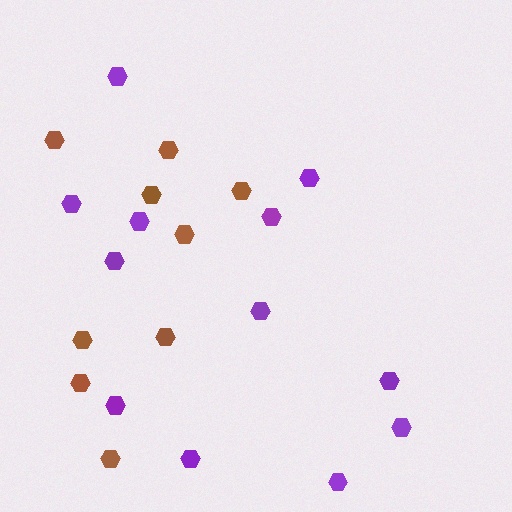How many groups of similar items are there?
There are 2 groups: one group of brown hexagons (9) and one group of purple hexagons (12).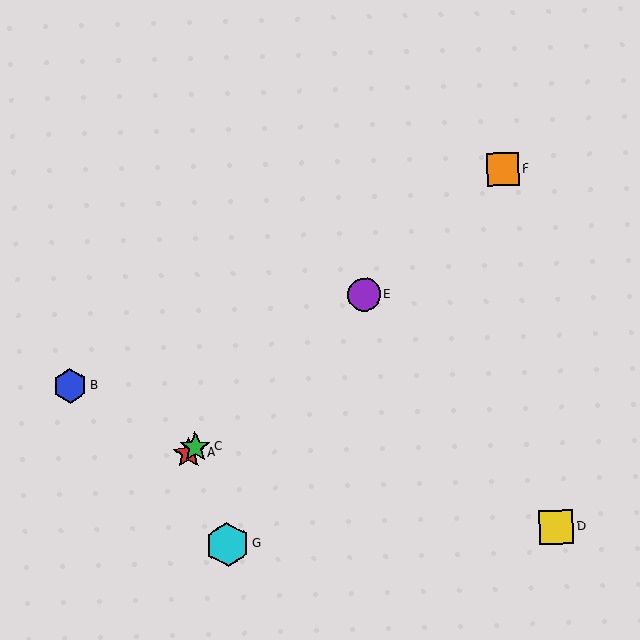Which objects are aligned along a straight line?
Objects A, C, E, F are aligned along a straight line.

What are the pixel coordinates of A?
Object A is at (189, 453).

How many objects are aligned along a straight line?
4 objects (A, C, E, F) are aligned along a straight line.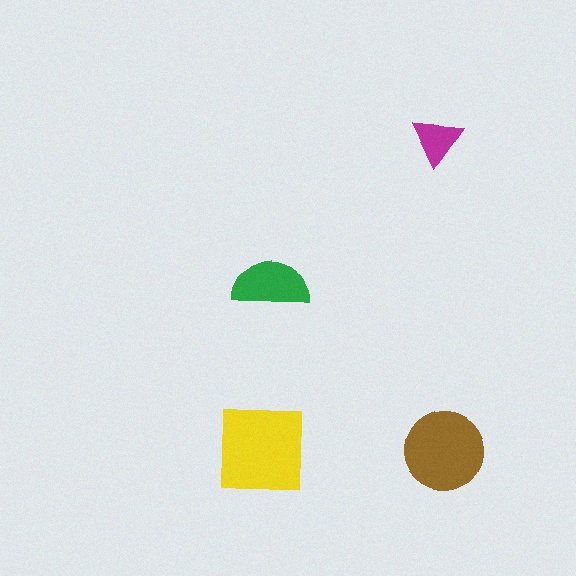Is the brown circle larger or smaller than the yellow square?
Smaller.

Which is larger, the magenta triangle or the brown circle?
The brown circle.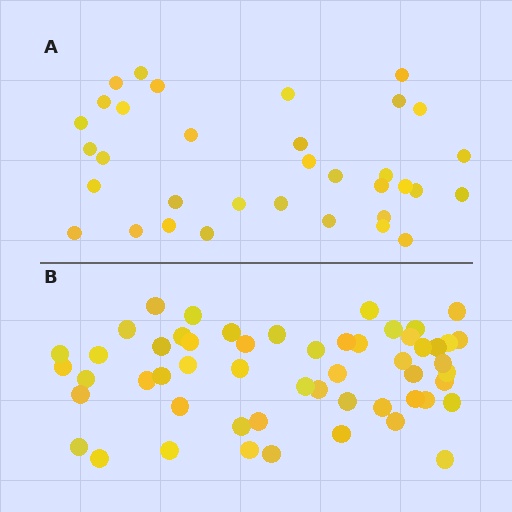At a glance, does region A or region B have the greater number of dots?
Region B (the bottom region) has more dots.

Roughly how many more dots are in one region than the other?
Region B has approximately 20 more dots than region A.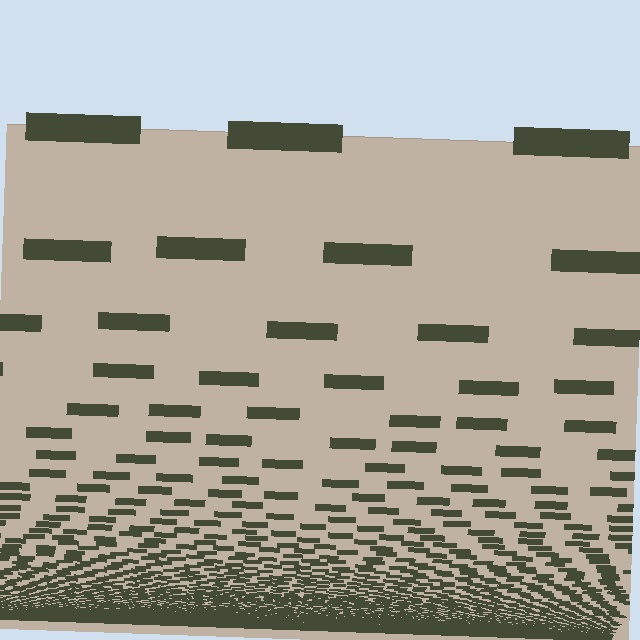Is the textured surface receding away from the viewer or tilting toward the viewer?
The surface appears to tilt toward the viewer. Texture elements get larger and sparser toward the top.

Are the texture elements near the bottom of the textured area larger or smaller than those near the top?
Smaller. The gradient is inverted — elements near the bottom are smaller and denser.